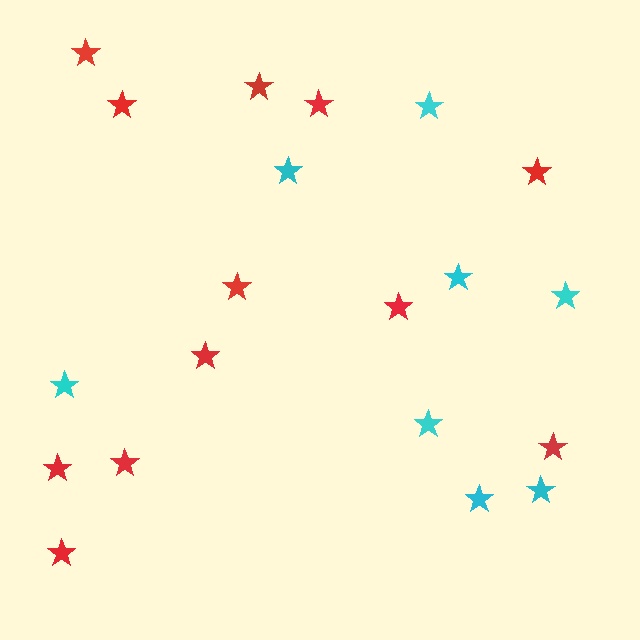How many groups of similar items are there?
There are 2 groups: one group of red stars (12) and one group of cyan stars (8).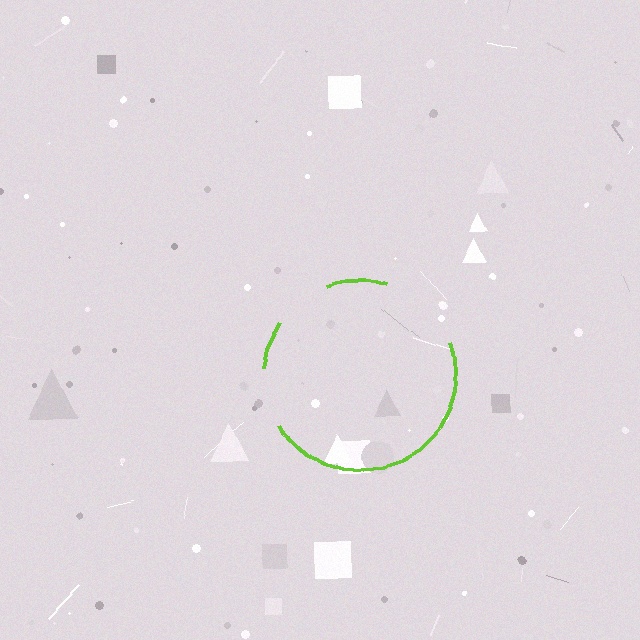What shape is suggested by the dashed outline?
The dashed outline suggests a circle.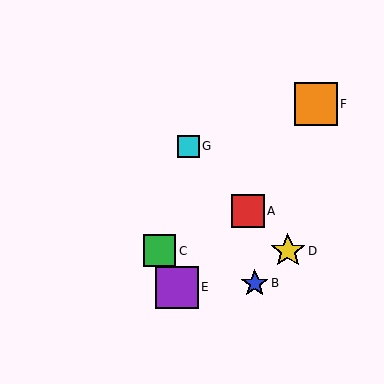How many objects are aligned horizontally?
2 objects (C, D) are aligned horizontally.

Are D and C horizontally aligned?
Yes, both are at y≈251.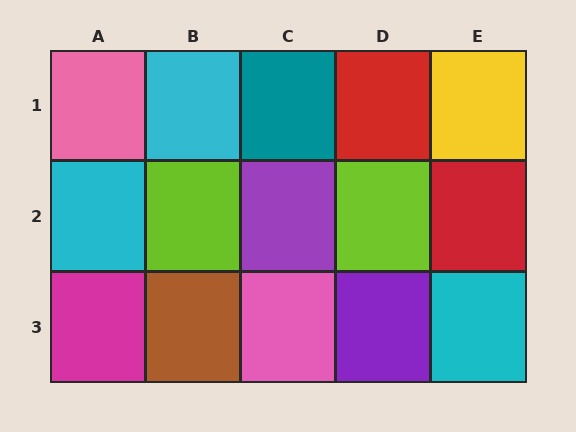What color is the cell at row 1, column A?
Pink.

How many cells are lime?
2 cells are lime.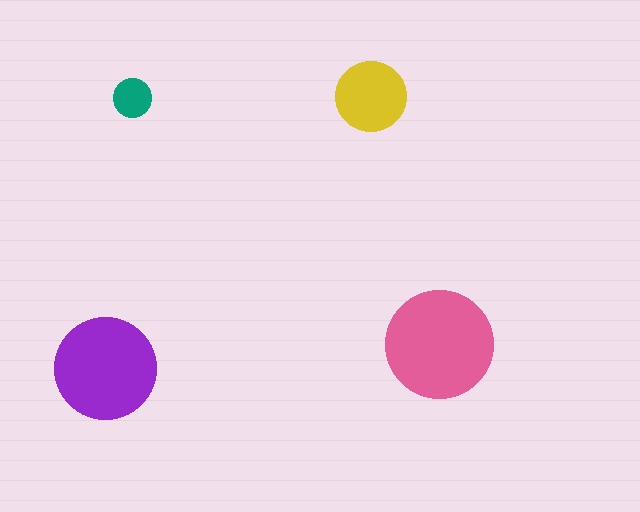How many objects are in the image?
There are 4 objects in the image.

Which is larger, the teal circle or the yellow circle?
The yellow one.